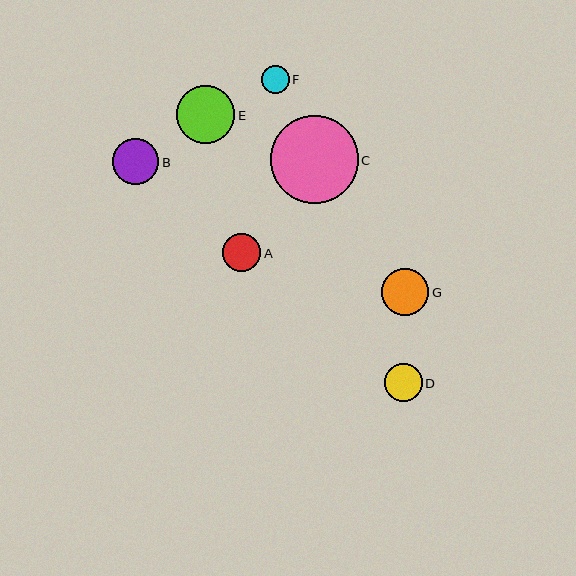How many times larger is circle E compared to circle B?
Circle E is approximately 1.2 times the size of circle B.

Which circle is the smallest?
Circle F is the smallest with a size of approximately 28 pixels.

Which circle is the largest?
Circle C is the largest with a size of approximately 87 pixels.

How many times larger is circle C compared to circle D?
Circle C is approximately 2.3 times the size of circle D.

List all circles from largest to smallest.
From largest to smallest: C, E, G, B, A, D, F.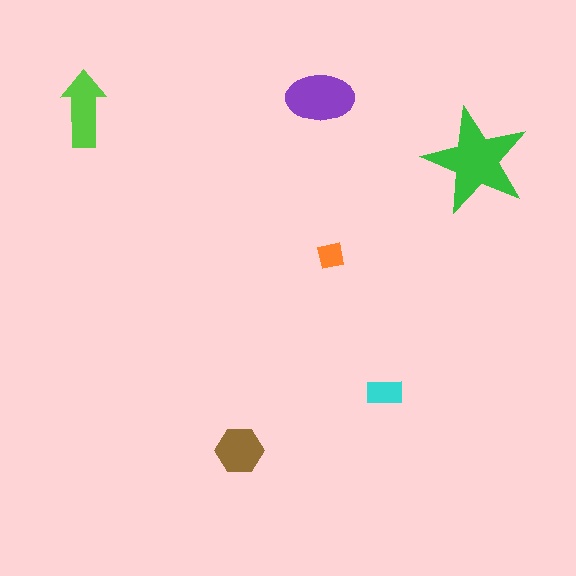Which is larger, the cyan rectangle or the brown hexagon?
The brown hexagon.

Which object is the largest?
The green star.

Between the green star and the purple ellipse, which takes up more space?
The green star.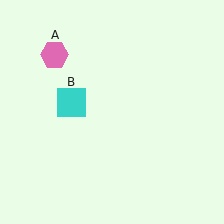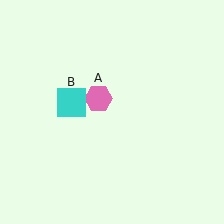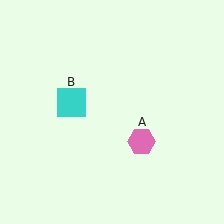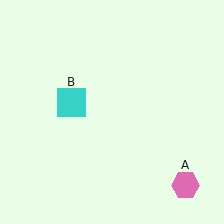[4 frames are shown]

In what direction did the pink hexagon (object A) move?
The pink hexagon (object A) moved down and to the right.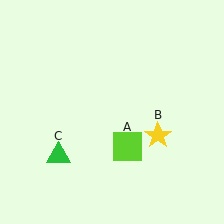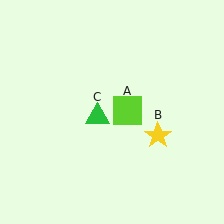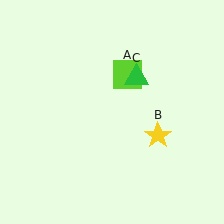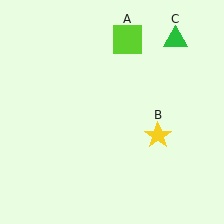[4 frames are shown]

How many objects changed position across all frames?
2 objects changed position: lime square (object A), green triangle (object C).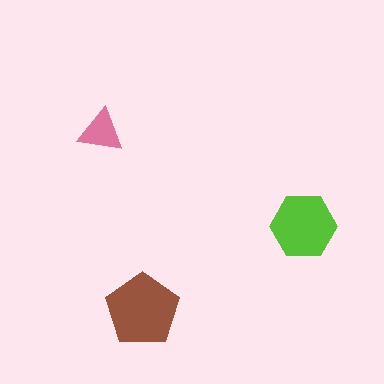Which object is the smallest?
The pink triangle.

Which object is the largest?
The brown pentagon.